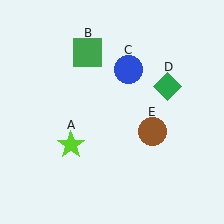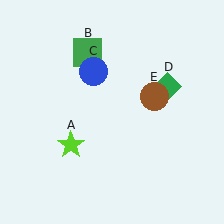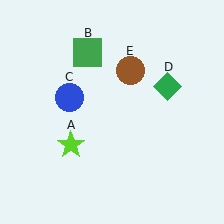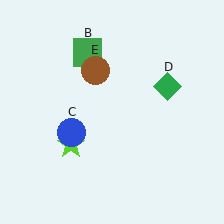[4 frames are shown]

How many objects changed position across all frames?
2 objects changed position: blue circle (object C), brown circle (object E).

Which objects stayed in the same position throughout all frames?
Lime star (object A) and green square (object B) and green diamond (object D) remained stationary.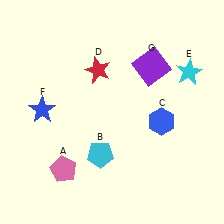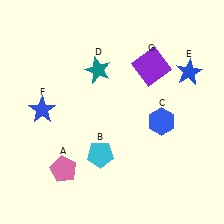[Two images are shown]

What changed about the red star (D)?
In Image 1, D is red. In Image 2, it changed to teal.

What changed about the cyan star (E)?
In Image 1, E is cyan. In Image 2, it changed to blue.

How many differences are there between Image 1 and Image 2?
There are 2 differences between the two images.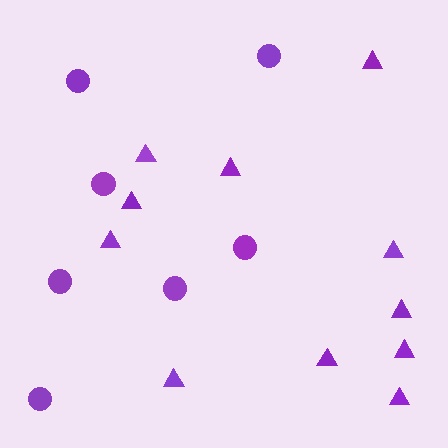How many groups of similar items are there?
There are 2 groups: one group of triangles (11) and one group of circles (7).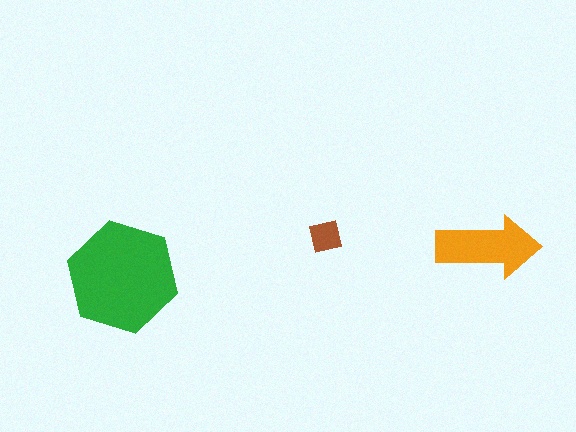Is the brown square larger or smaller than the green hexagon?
Smaller.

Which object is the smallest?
The brown square.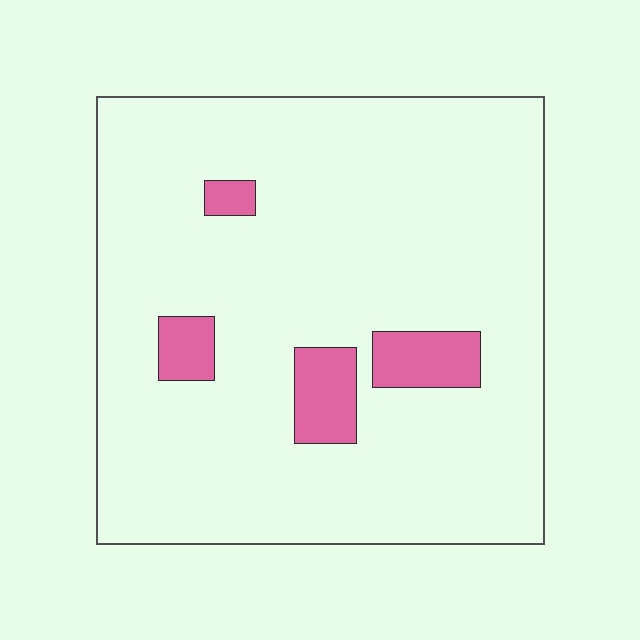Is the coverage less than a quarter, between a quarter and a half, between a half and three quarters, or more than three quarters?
Less than a quarter.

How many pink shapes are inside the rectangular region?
4.